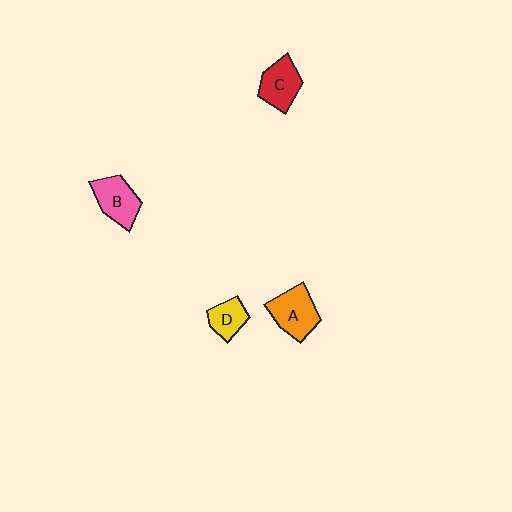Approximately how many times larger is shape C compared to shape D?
Approximately 1.4 times.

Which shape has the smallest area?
Shape D (yellow).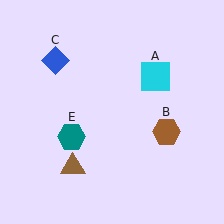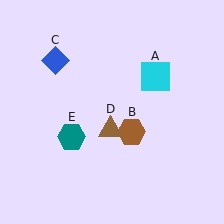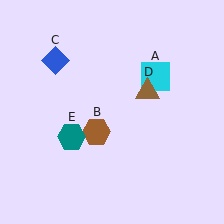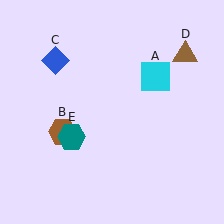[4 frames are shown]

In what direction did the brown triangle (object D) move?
The brown triangle (object D) moved up and to the right.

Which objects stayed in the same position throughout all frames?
Cyan square (object A) and blue diamond (object C) and teal hexagon (object E) remained stationary.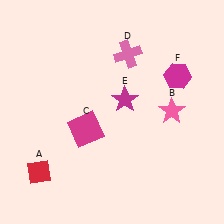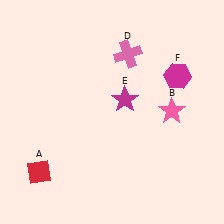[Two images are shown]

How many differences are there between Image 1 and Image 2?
There is 1 difference between the two images.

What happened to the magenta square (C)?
The magenta square (C) was removed in Image 2. It was in the bottom-left area of Image 1.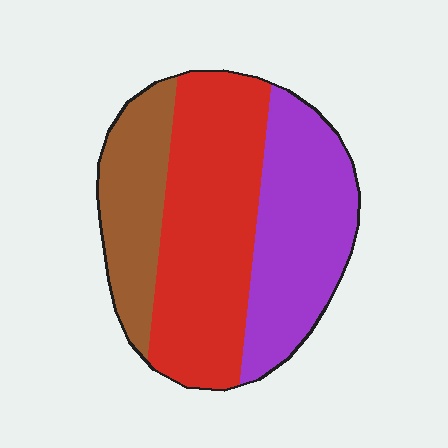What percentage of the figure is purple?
Purple takes up between a quarter and a half of the figure.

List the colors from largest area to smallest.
From largest to smallest: red, purple, brown.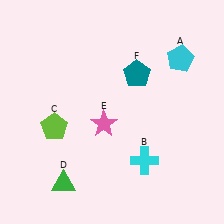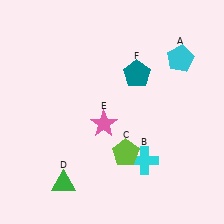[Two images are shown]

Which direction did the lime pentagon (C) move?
The lime pentagon (C) moved right.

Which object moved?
The lime pentagon (C) moved right.